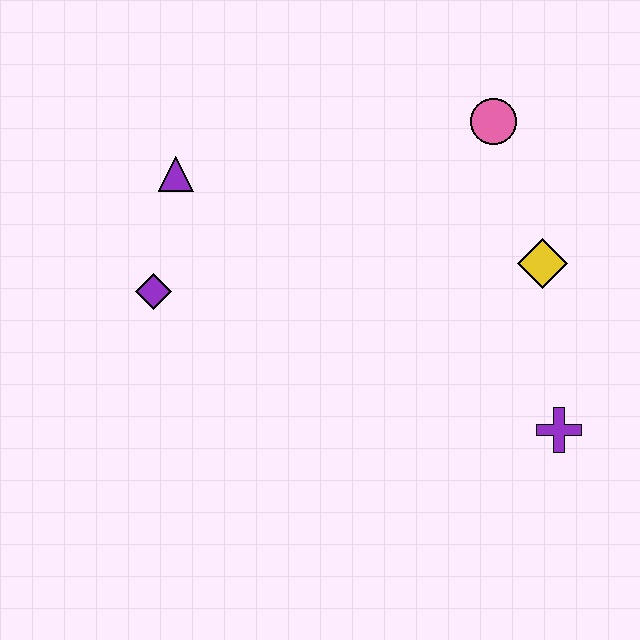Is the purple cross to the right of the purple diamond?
Yes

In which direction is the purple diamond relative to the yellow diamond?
The purple diamond is to the left of the yellow diamond.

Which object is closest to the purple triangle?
The purple diamond is closest to the purple triangle.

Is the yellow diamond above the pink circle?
No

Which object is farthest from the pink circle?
The purple diamond is farthest from the pink circle.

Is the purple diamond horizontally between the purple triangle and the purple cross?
No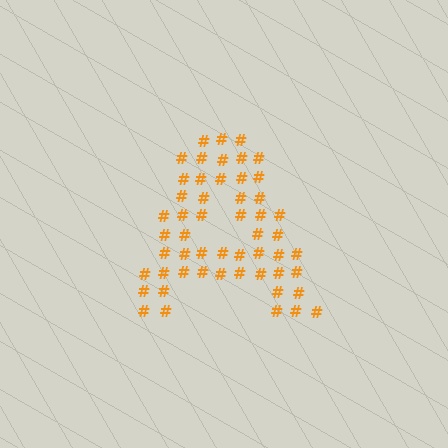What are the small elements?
The small elements are hash symbols.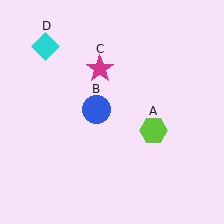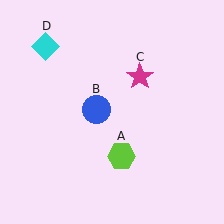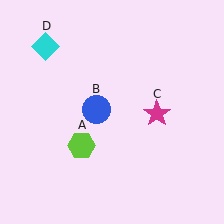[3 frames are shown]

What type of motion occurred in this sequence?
The lime hexagon (object A), magenta star (object C) rotated clockwise around the center of the scene.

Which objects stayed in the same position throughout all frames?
Blue circle (object B) and cyan diamond (object D) remained stationary.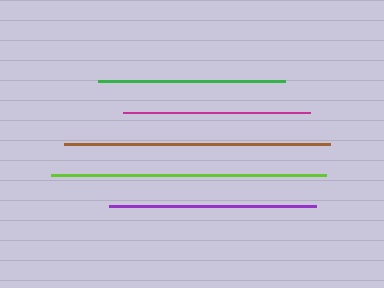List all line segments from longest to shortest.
From longest to shortest: lime, brown, purple, green, magenta.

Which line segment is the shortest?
The magenta line is the shortest at approximately 187 pixels.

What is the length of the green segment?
The green segment is approximately 188 pixels long.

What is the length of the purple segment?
The purple segment is approximately 207 pixels long.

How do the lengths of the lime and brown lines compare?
The lime and brown lines are approximately the same length.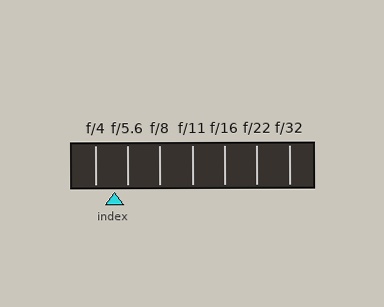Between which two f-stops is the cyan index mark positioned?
The index mark is between f/4 and f/5.6.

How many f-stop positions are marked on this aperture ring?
There are 7 f-stop positions marked.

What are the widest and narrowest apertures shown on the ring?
The widest aperture shown is f/4 and the narrowest is f/32.